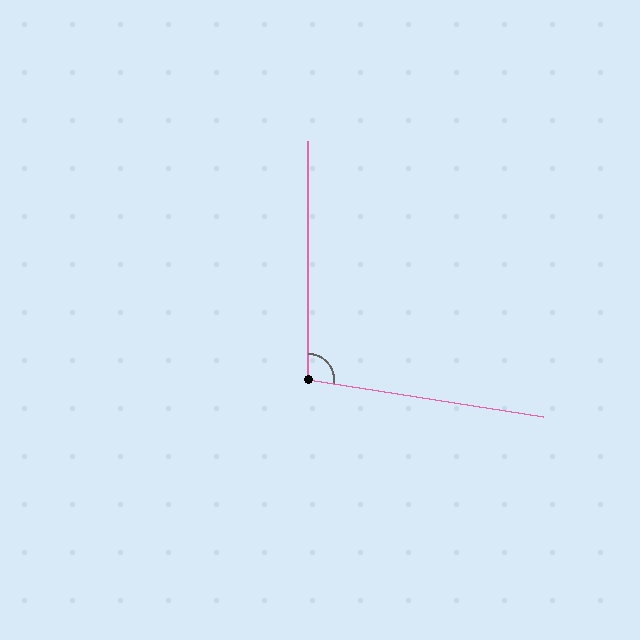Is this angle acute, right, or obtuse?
It is obtuse.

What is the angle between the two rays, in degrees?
Approximately 99 degrees.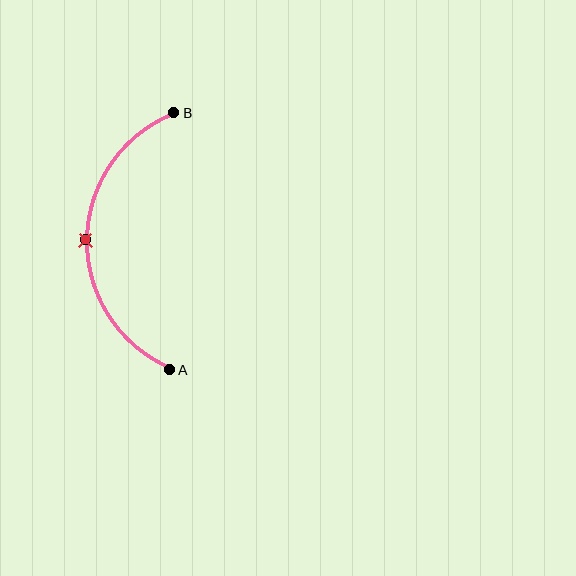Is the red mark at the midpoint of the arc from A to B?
Yes. The red mark lies on the arc at equal arc-length from both A and B — it is the arc midpoint.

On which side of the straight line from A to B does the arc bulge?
The arc bulges to the left of the straight line connecting A and B.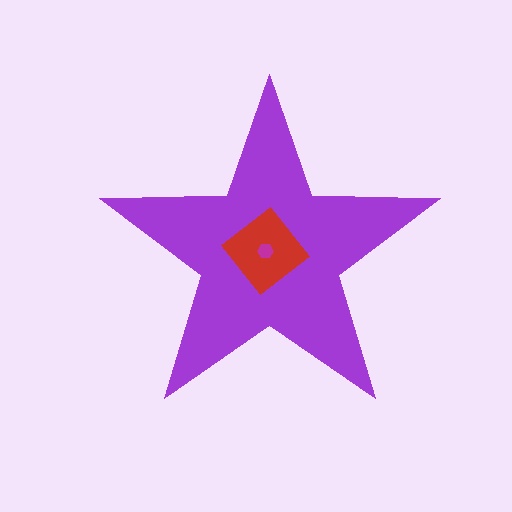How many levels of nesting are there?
3.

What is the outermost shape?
The purple star.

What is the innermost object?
The magenta hexagon.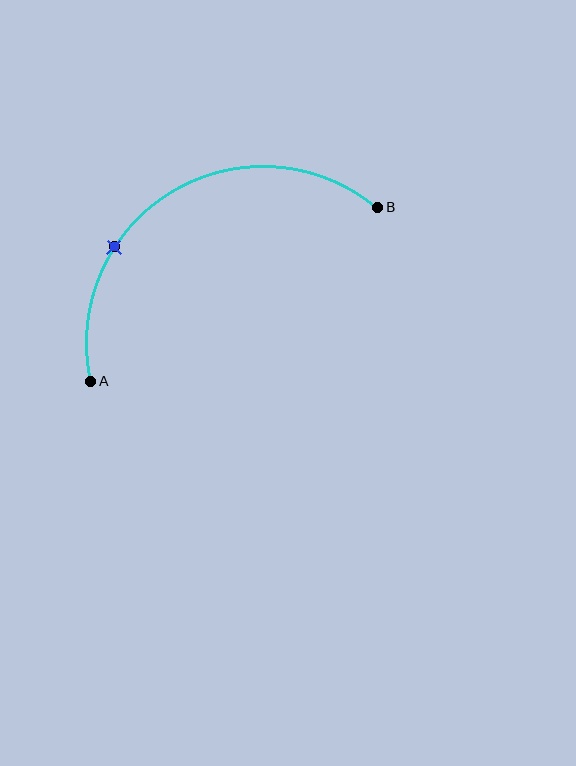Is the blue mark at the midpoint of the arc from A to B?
No. The blue mark lies on the arc but is closer to endpoint A. The arc midpoint would be at the point on the curve equidistant along the arc from both A and B.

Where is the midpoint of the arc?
The arc midpoint is the point on the curve farthest from the straight line joining A and B. It sits above that line.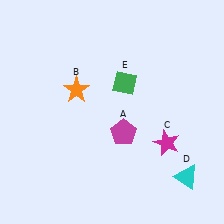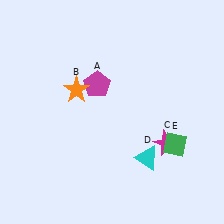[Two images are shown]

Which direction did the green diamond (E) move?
The green diamond (E) moved down.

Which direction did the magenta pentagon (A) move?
The magenta pentagon (A) moved up.